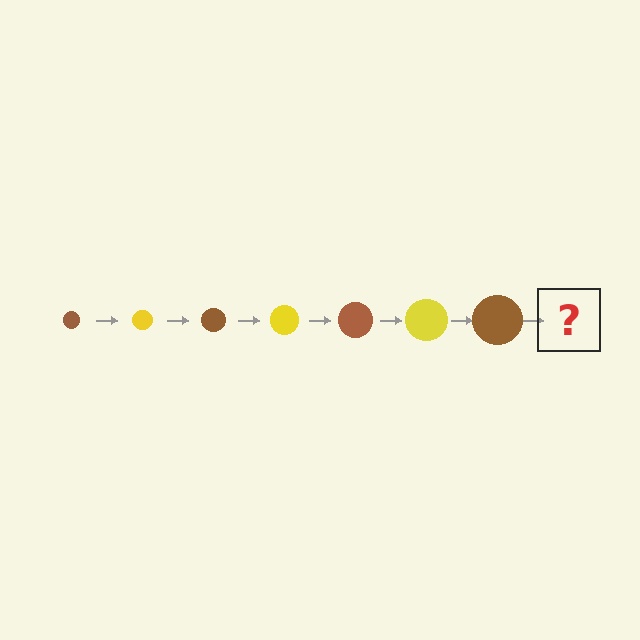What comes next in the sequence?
The next element should be a yellow circle, larger than the previous one.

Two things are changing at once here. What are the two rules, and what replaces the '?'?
The two rules are that the circle grows larger each step and the color cycles through brown and yellow. The '?' should be a yellow circle, larger than the previous one.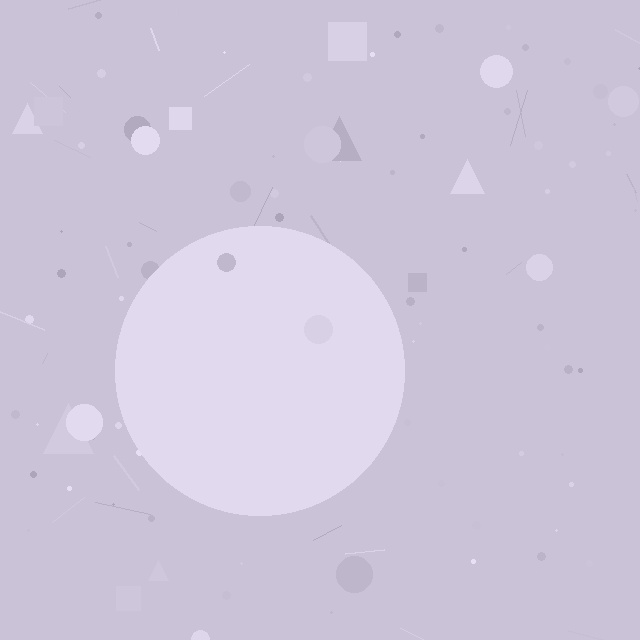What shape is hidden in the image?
A circle is hidden in the image.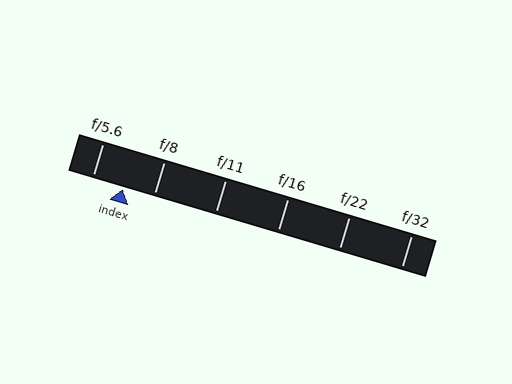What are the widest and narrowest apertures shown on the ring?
The widest aperture shown is f/5.6 and the narrowest is f/32.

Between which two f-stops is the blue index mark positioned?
The index mark is between f/5.6 and f/8.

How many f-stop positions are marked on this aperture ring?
There are 6 f-stop positions marked.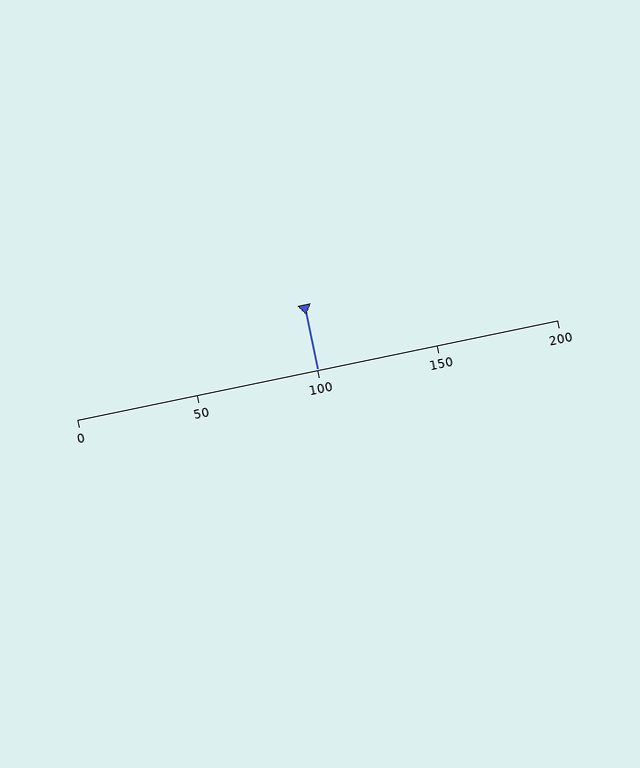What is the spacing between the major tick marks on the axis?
The major ticks are spaced 50 apart.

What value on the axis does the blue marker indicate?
The marker indicates approximately 100.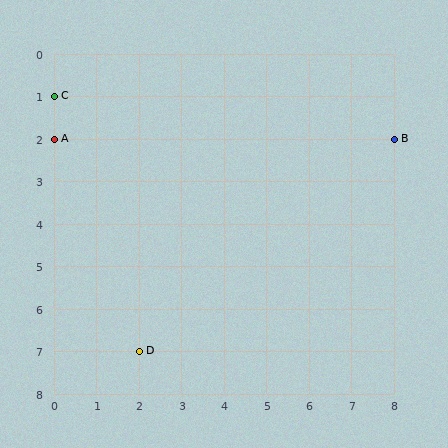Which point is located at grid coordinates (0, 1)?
Point C is at (0, 1).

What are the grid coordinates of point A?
Point A is at grid coordinates (0, 2).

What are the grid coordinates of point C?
Point C is at grid coordinates (0, 1).